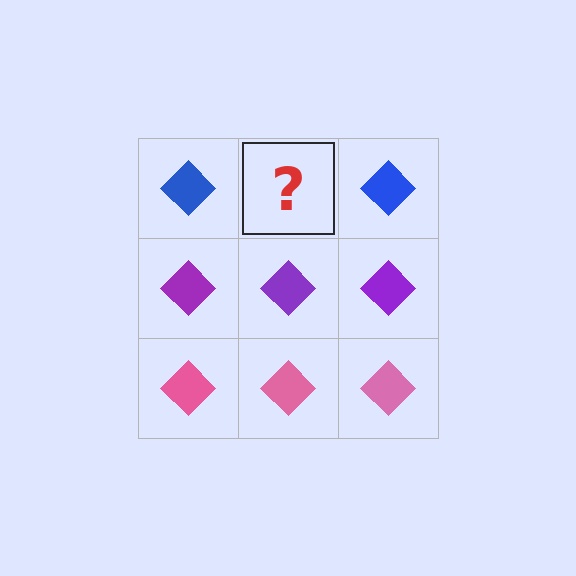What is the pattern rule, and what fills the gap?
The rule is that each row has a consistent color. The gap should be filled with a blue diamond.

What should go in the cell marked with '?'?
The missing cell should contain a blue diamond.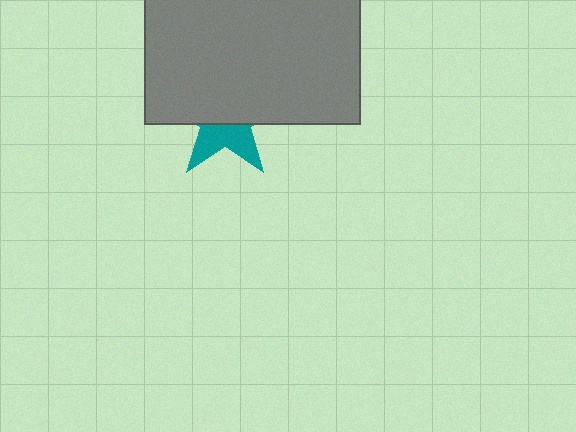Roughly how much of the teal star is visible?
A small part of it is visible (roughly 40%).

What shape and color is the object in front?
The object in front is a gray rectangle.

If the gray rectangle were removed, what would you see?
You would see the complete teal star.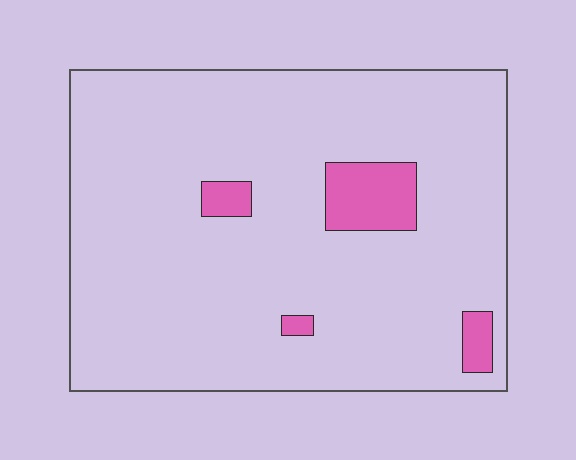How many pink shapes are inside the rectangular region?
4.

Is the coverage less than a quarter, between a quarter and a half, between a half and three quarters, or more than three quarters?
Less than a quarter.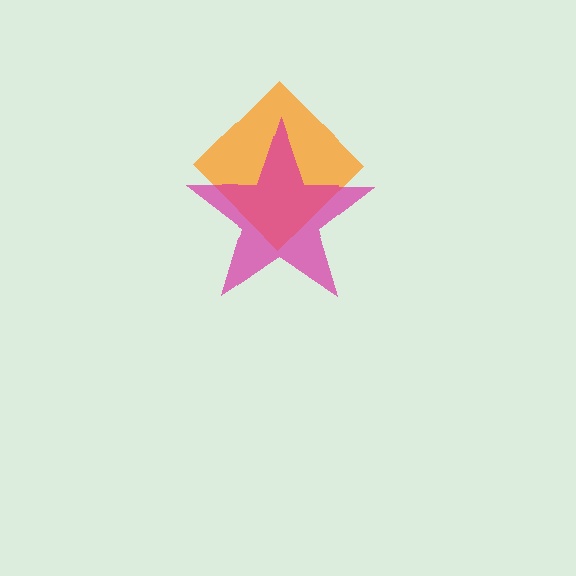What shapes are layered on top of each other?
The layered shapes are: an orange diamond, a magenta star.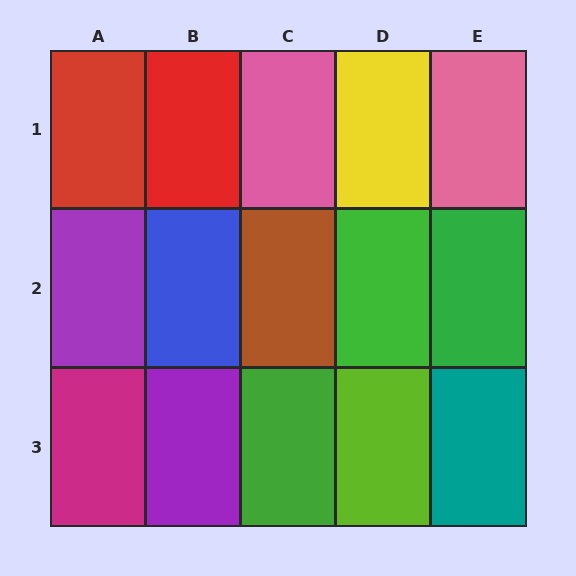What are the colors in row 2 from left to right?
Purple, blue, brown, green, green.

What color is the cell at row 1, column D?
Yellow.